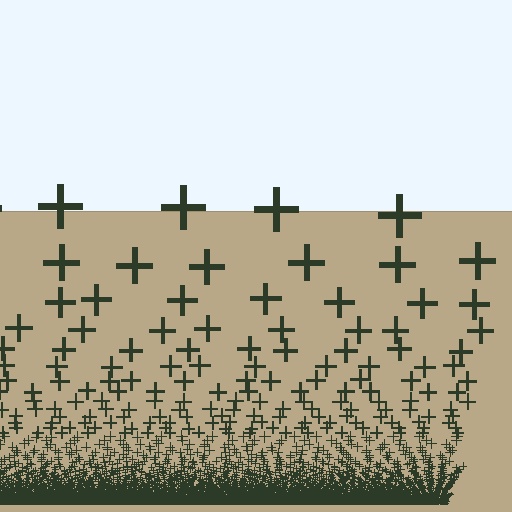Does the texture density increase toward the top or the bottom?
Density increases toward the bottom.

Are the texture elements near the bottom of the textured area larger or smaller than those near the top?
Smaller. The gradient is inverted — elements near the bottom are smaller and denser.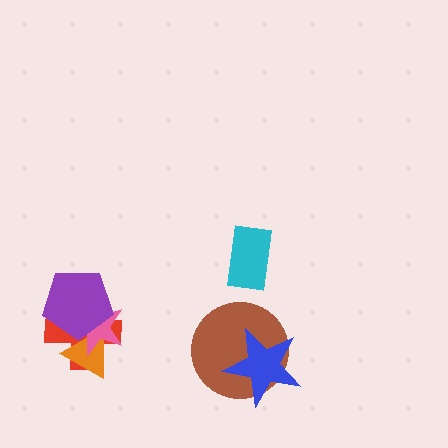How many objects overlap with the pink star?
3 objects overlap with the pink star.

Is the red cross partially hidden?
Yes, it is partially covered by another shape.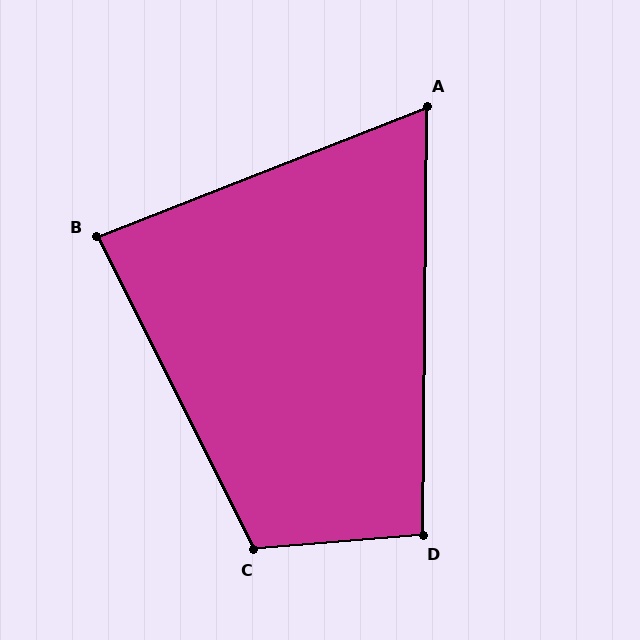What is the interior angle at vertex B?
Approximately 85 degrees (acute).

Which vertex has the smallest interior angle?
A, at approximately 68 degrees.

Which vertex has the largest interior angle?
C, at approximately 112 degrees.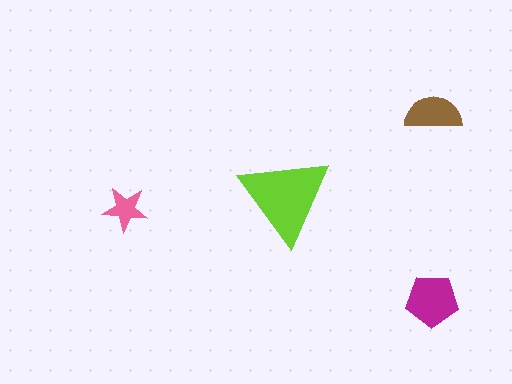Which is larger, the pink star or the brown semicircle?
The brown semicircle.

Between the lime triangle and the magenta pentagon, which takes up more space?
The lime triangle.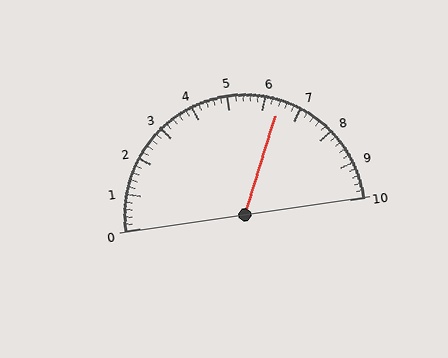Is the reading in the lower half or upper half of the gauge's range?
The reading is in the upper half of the range (0 to 10).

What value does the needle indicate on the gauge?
The needle indicates approximately 6.4.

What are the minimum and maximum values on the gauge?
The gauge ranges from 0 to 10.